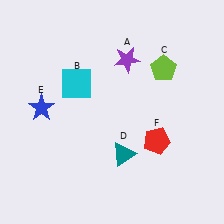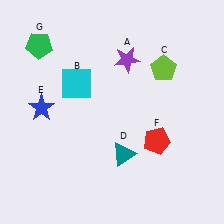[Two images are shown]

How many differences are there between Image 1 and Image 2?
There is 1 difference between the two images.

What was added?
A green pentagon (G) was added in Image 2.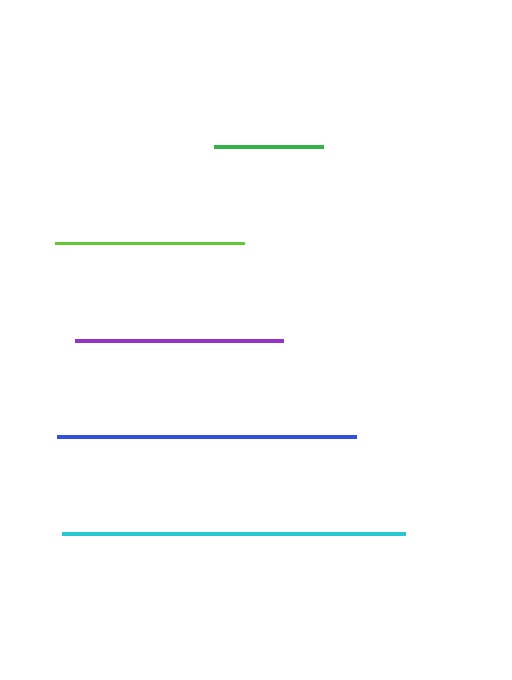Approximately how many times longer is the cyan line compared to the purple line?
The cyan line is approximately 1.7 times the length of the purple line.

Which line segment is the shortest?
The green line is the shortest at approximately 108 pixels.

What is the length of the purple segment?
The purple segment is approximately 207 pixels long.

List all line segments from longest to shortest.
From longest to shortest: cyan, blue, purple, lime, green.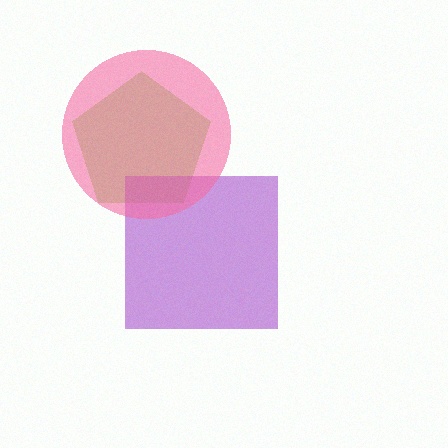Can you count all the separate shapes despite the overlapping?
Yes, there are 3 separate shapes.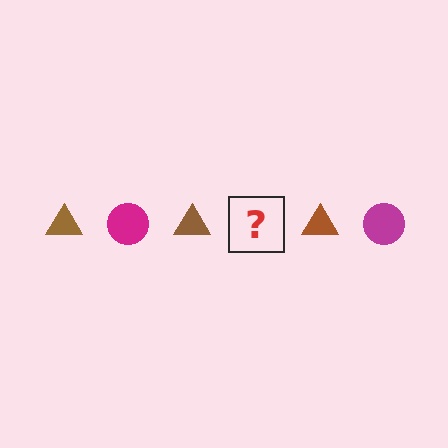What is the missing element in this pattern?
The missing element is a magenta circle.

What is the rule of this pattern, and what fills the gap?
The rule is that the pattern alternates between brown triangle and magenta circle. The gap should be filled with a magenta circle.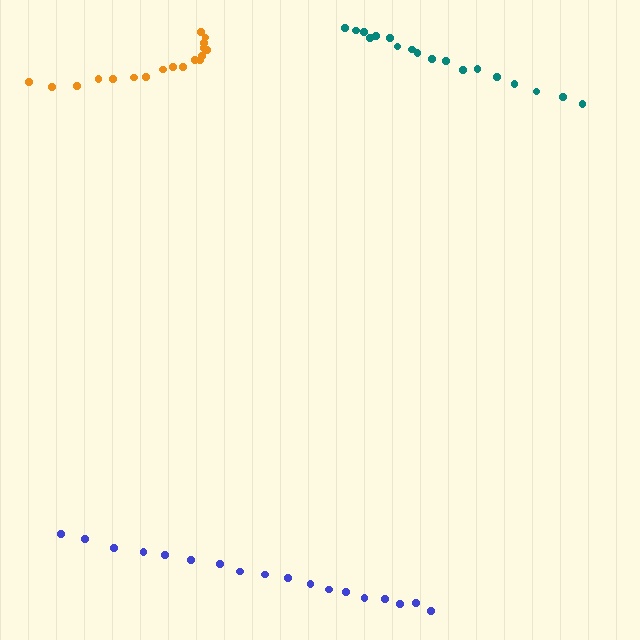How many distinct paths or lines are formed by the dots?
There are 3 distinct paths.